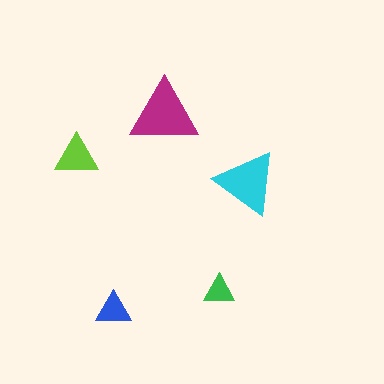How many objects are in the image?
There are 5 objects in the image.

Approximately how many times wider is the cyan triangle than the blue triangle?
About 2 times wider.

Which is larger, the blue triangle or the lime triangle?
The lime one.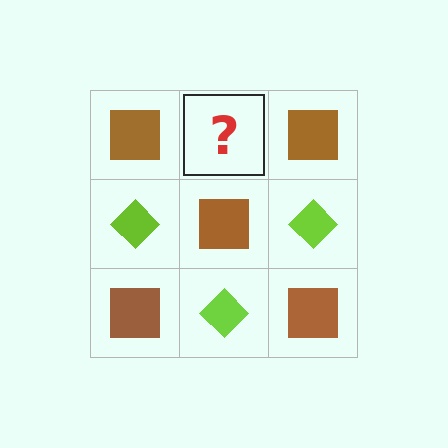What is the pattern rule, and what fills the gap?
The rule is that it alternates brown square and lime diamond in a checkerboard pattern. The gap should be filled with a lime diamond.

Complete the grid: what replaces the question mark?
The question mark should be replaced with a lime diamond.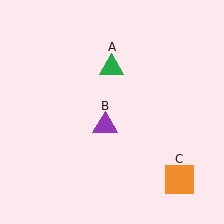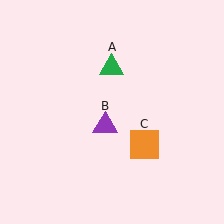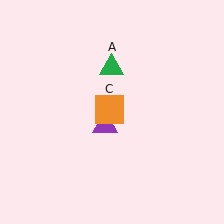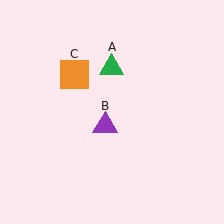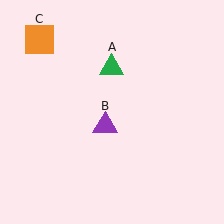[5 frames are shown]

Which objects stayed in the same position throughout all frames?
Green triangle (object A) and purple triangle (object B) remained stationary.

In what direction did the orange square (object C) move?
The orange square (object C) moved up and to the left.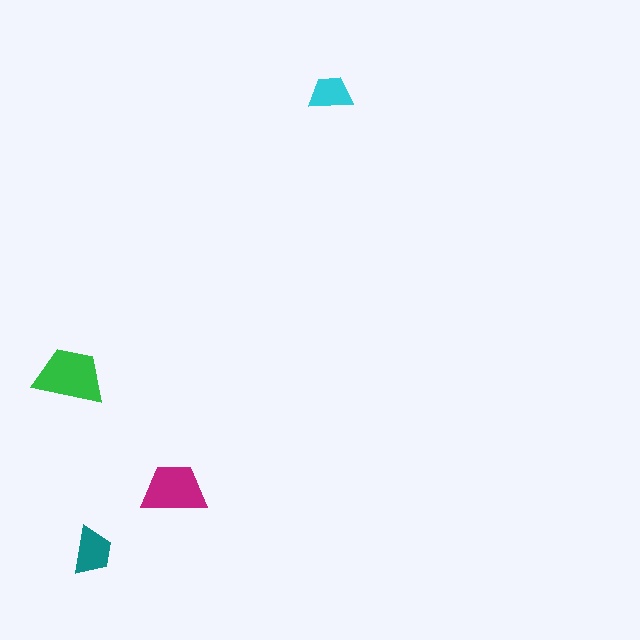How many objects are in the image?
There are 4 objects in the image.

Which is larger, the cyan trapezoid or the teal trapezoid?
The teal one.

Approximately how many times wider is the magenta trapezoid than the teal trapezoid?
About 1.5 times wider.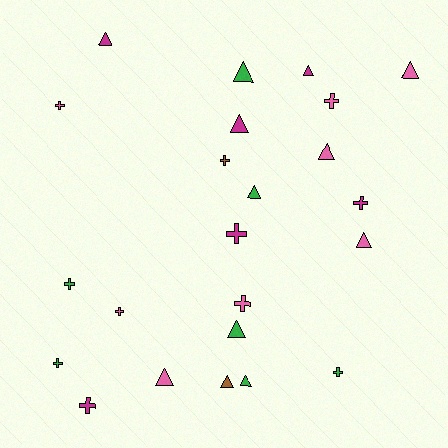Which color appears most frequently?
Pink, with 8 objects.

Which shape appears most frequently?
Triangle, with 12 objects.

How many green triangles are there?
There are 4 green triangles.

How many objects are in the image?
There are 23 objects.